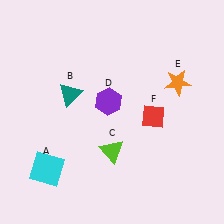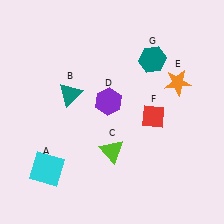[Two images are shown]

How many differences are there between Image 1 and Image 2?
There is 1 difference between the two images.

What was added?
A teal hexagon (G) was added in Image 2.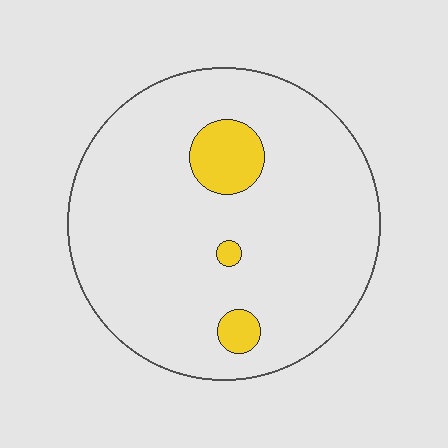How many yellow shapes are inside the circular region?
3.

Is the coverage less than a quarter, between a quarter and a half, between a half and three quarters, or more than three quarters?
Less than a quarter.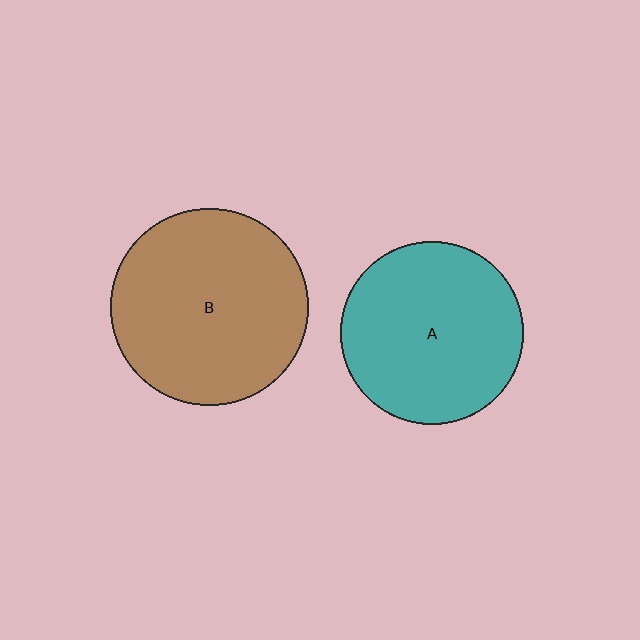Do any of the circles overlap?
No, none of the circles overlap.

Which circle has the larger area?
Circle B (brown).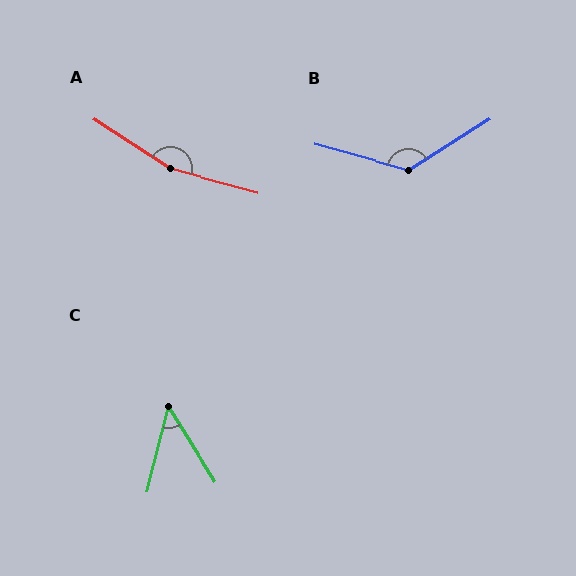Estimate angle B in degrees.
Approximately 132 degrees.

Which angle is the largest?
A, at approximately 162 degrees.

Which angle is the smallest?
C, at approximately 46 degrees.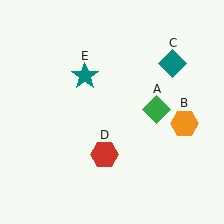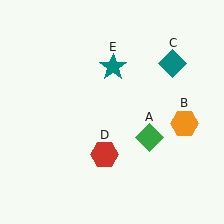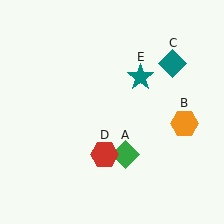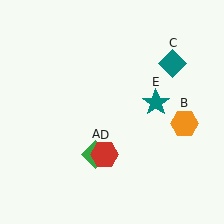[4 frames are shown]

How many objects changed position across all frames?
2 objects changed position: green diamond (object A), teal star (object E).